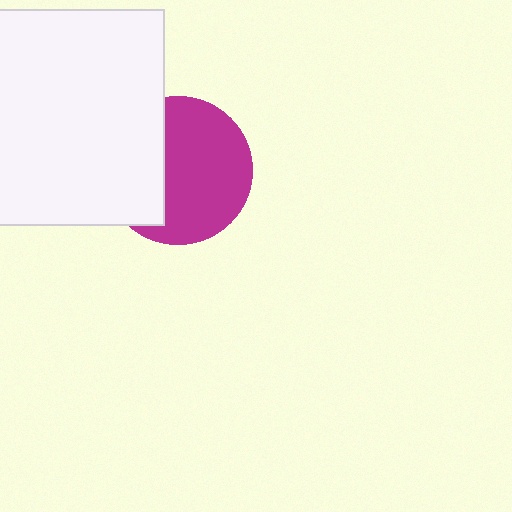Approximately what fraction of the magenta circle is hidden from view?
Roughly 37% of the magenta circle is hidden behind the white square.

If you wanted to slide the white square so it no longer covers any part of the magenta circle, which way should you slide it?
Slide it left — that is the most direct way to separate the two shapes.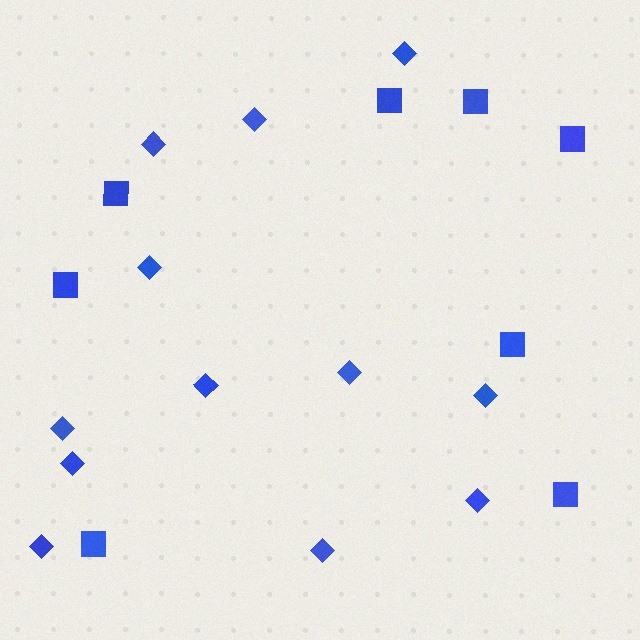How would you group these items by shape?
There are 2 groups: one group of diamonds (12) and one group of squares (8).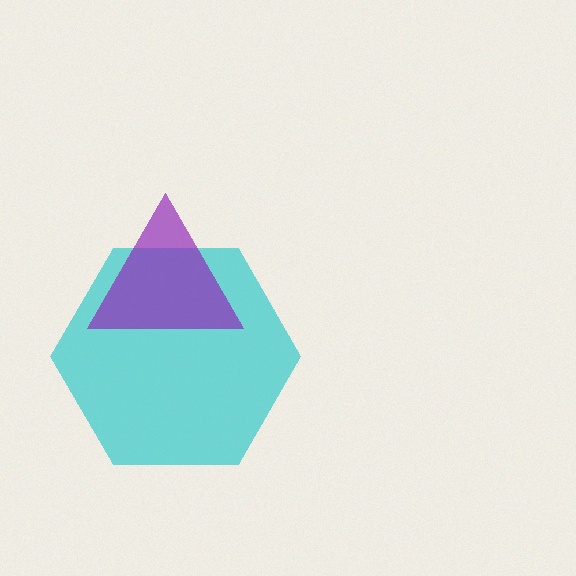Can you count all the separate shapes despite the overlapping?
Yes, there are 2 separate shapes.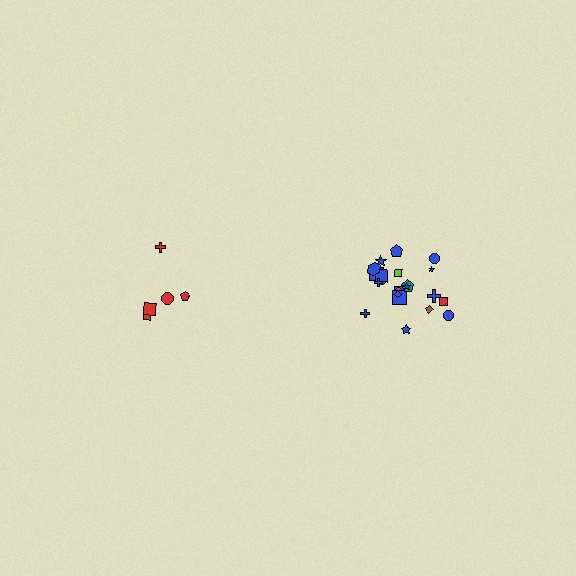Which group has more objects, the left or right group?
The right group.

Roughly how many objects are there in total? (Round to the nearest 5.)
Roughly 25 objects in total.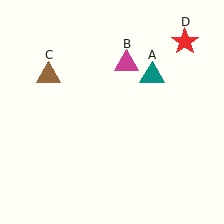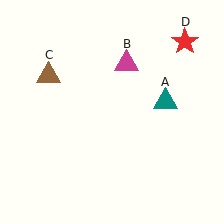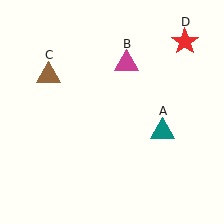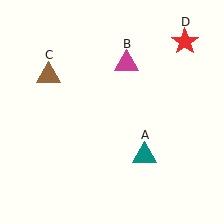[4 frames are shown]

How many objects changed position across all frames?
1 object changed position: teal triangle (object A).